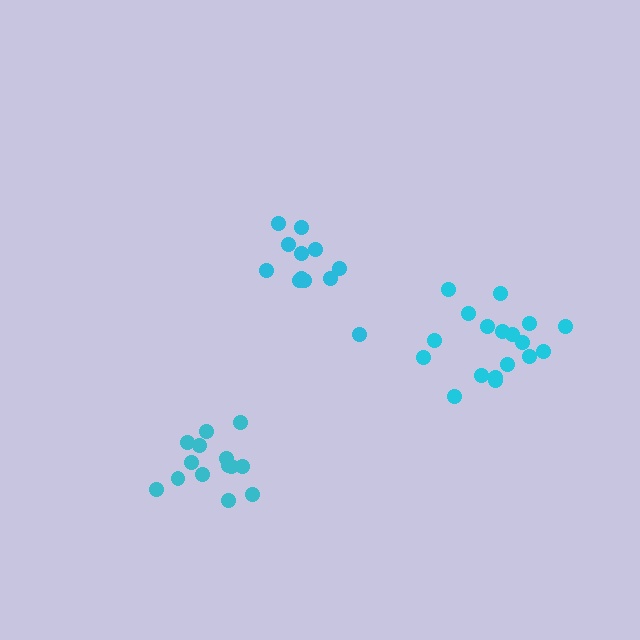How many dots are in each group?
Group 1: 14 dots, Group 2: 12 dots, Group 3: 18 dots (44 total).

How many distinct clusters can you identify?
There are 3 distinct clusters.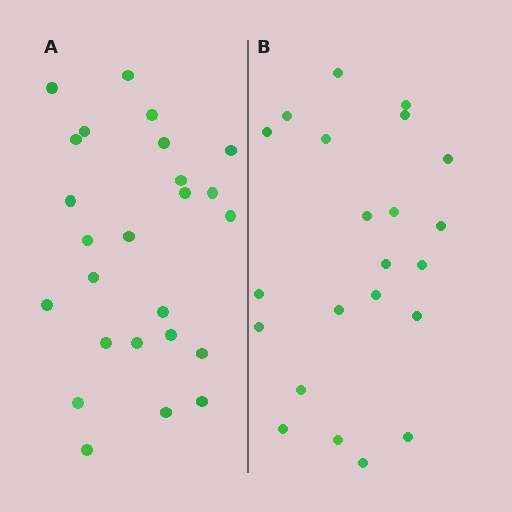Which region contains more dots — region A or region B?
Region A (the left region) has more dots.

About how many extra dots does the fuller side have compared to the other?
Region A has just a few more — roughly 2 or 3 more dots than region B.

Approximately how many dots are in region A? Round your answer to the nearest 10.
About 20 dots. (The exact count is 25, which rounds to 20.)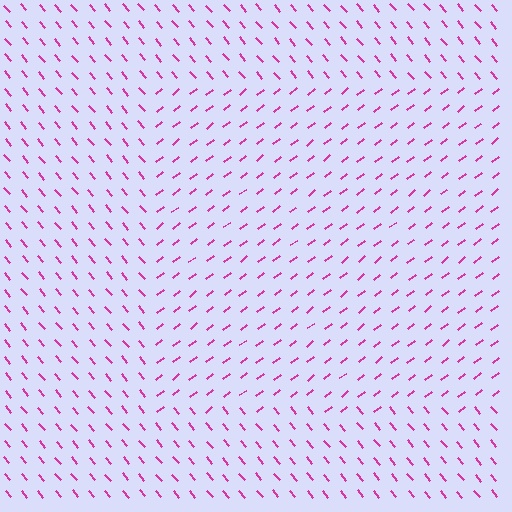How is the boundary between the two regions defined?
The boundary is defined purely by a change in line orientation (approximately 89 degrees difference). All lines are the same color and thickness.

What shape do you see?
I see a rectangle.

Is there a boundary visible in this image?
Yes, there is a texture boundary formed by a change in line orientation.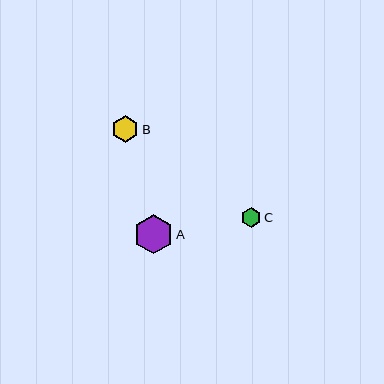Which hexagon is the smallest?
Hexagon C is the smallest with a size of approximately 20 pixels.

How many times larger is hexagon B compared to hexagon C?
Hexagon B is approximately 1.4 times the size of hexagon C.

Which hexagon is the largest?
Hexagon A is the largest with a size of approximately 39 pixels.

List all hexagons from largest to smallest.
From largest to smallest: A, B, C.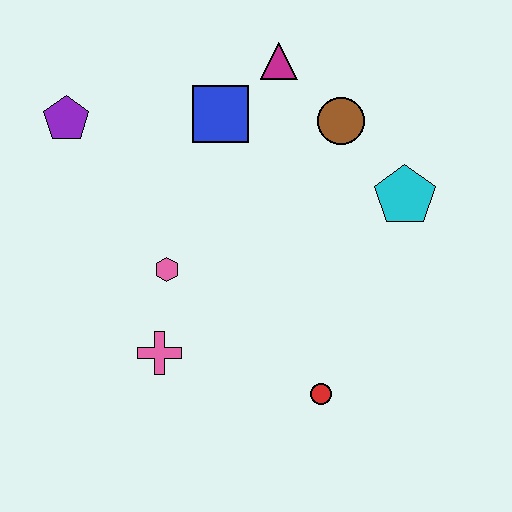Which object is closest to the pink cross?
The pink hexagon is closest to the pink cross.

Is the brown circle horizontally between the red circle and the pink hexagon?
No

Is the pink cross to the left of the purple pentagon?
No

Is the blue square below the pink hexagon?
No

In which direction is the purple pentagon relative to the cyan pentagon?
The purple pentagon is to the left of the cyan pentagon.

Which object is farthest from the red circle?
The purple pentagon is farthest from the red circle.